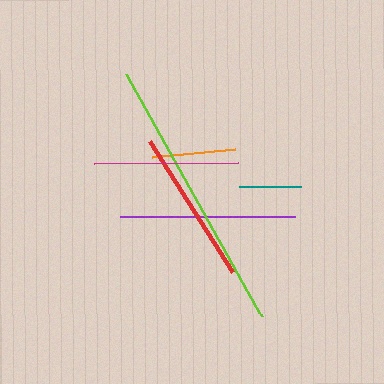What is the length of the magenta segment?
The magenta segment is approximately 145 pixels long.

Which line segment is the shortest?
The teal line is the shortest at approximately 62 pixels.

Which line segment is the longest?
The lime line is the longest at approximately 277 pixels.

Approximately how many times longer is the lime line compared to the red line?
The lime line is approximately 1.8 times the length of the red line.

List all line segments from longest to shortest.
From longest to shortest: lime, purple, red, magenta, orange, teal.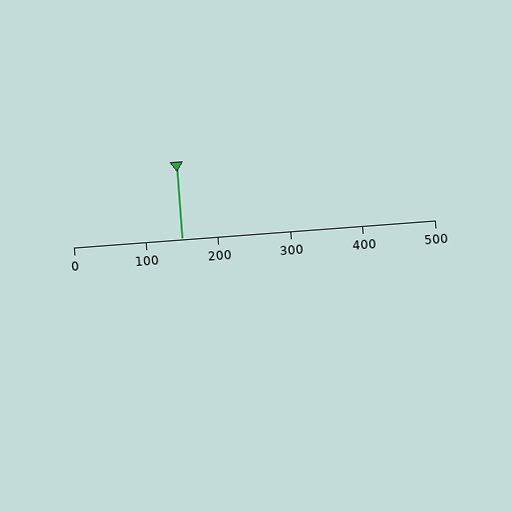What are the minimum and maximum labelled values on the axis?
The axis runs from 0 to 500.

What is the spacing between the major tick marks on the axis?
The major ticks are spaced 100 apart.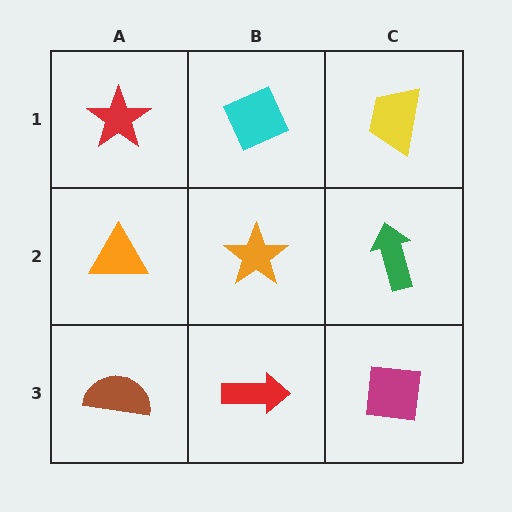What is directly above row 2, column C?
A yellow trapezoid.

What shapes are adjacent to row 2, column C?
A yellow trapezoid (row 1, column C), a magenta square (row 3, column C), an orange star (row 2, column B).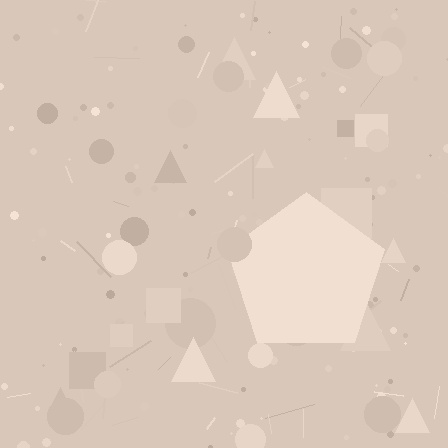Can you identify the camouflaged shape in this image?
The camouflaged shape is a pentagon.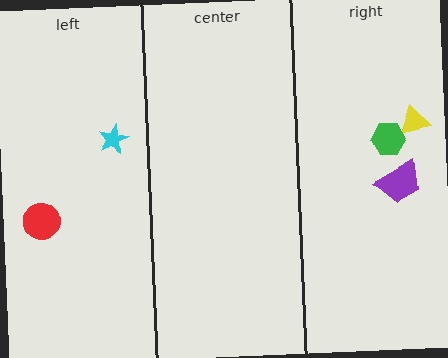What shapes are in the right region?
The purple trapezoid, the yellow triangle, the green hexagon.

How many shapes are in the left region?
2.